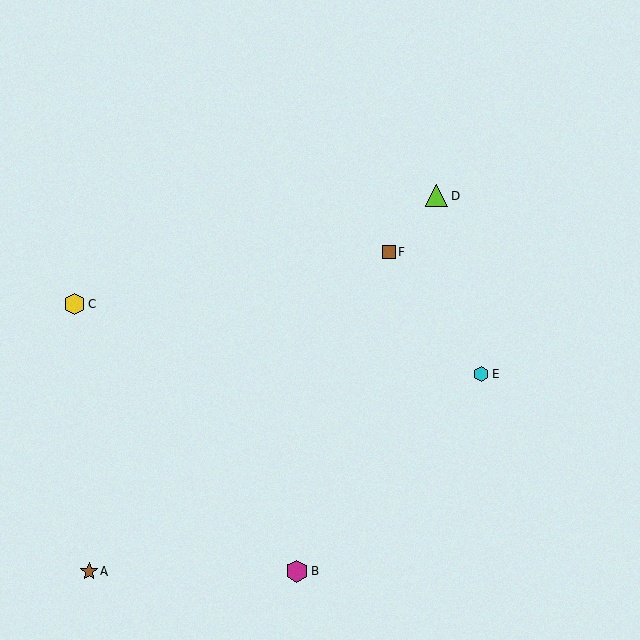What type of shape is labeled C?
Shape C is a yellow hexagon.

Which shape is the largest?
The magenta hexagon (labeled B) is the largest.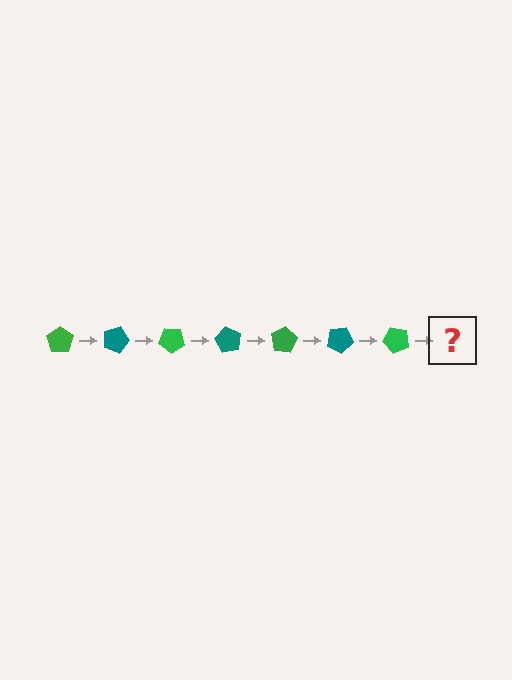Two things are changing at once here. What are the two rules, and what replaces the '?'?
The two rules are that it rotates 20 degrees each step and the color cycles through green and teal. The '?' should be a teal pentagon, rotated 140 degrees from the start.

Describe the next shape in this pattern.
It should be a teal pentagon, rotated 140 degrees from the start.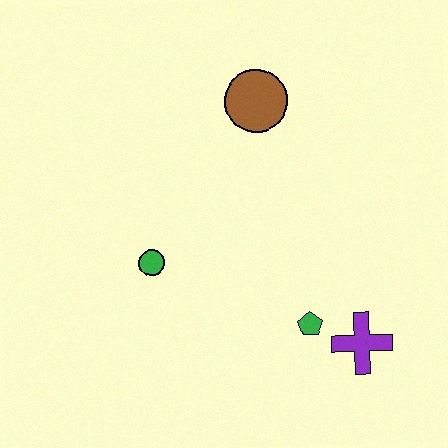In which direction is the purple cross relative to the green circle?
The purple cross is to the right of the green circle.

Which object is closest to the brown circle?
The green circle is closest to the brown circle.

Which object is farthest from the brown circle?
The purple cross is farthest from the brown circle.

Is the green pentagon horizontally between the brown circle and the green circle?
No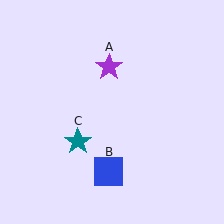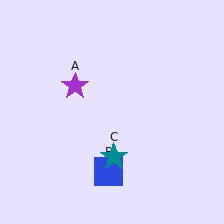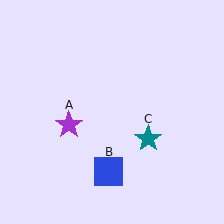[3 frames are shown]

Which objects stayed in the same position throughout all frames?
Blue square (object B) remained stationary.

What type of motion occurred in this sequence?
The purple star (object A), teal star (object C) rotated counterclockwise around the center of the scene.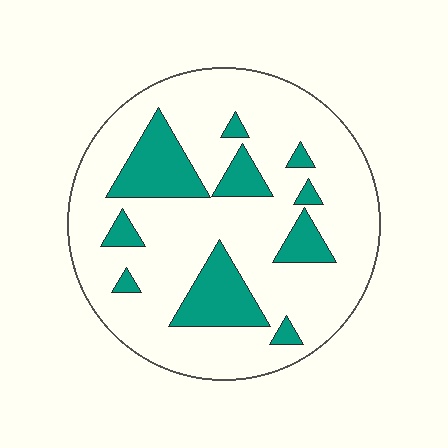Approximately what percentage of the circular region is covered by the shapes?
Approximately 20%.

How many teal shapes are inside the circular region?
10.